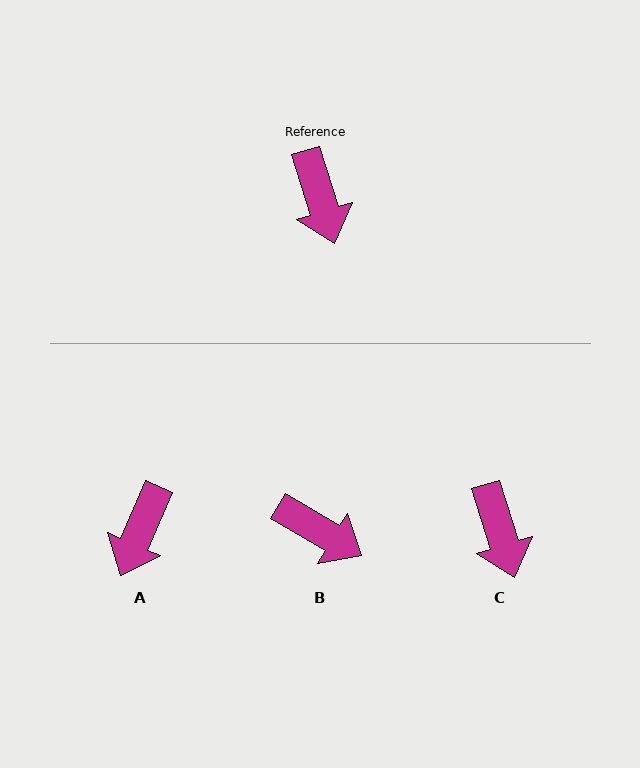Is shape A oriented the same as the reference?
No, it is off by about 40 degrees.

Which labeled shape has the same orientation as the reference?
C.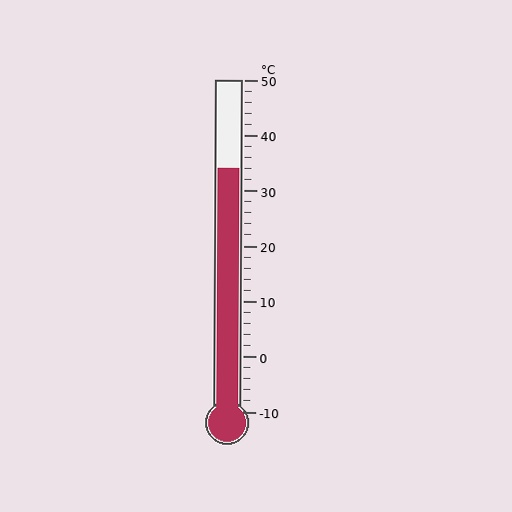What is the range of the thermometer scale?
The thermometer scale ranges from -10°C to 50°C.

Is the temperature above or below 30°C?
The temperature is above 30°C.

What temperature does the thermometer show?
The thermometer shows approximately 34°C.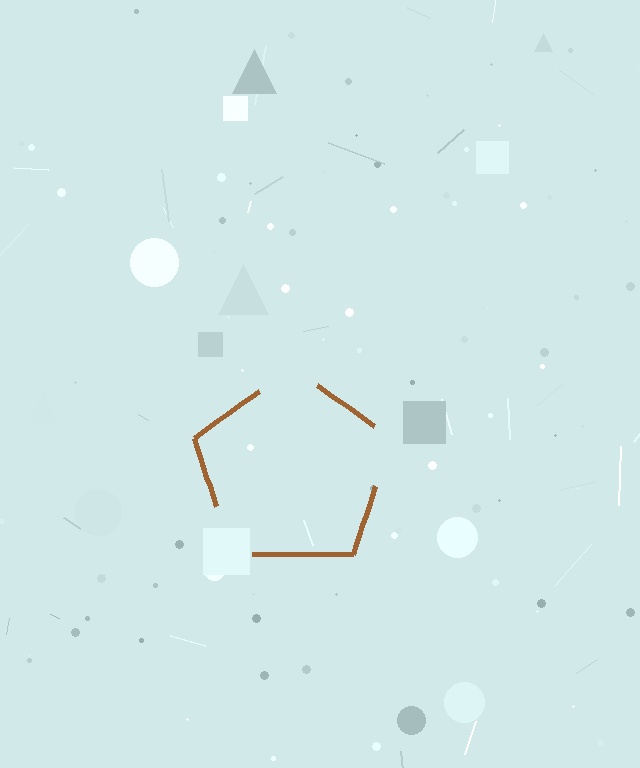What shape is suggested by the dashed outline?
The dashed outline suggests a pentagon.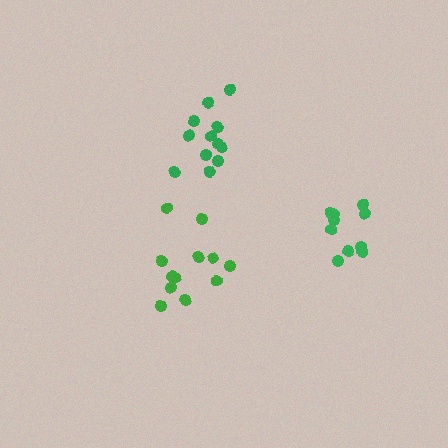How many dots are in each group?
Group 1: 10 dots, Group 2: 12 dots, Group 3: 12 dots (34 total).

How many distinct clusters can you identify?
There are 3 distinct clusters.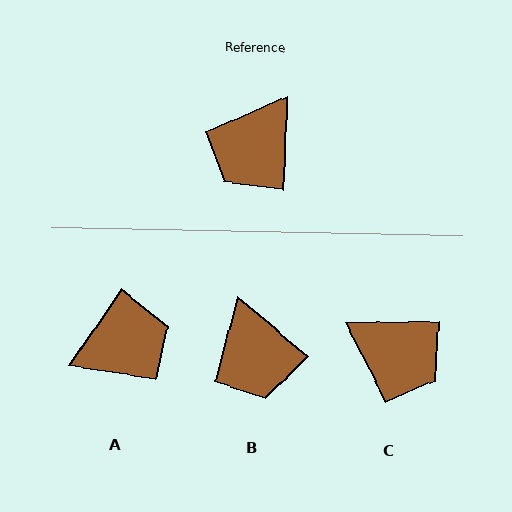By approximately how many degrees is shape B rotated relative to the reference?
Approximately 52 degrees counter-clockwise.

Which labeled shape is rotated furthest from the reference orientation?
A, about 148 degrees away.